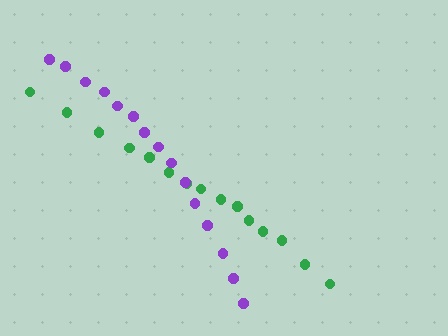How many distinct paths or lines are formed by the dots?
There are 2 distinct paths.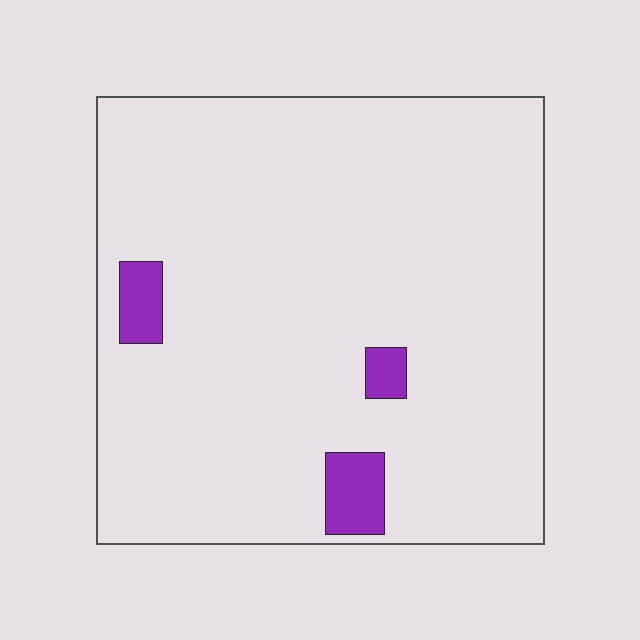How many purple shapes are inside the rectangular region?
3.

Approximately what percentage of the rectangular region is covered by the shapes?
Approximately 5%.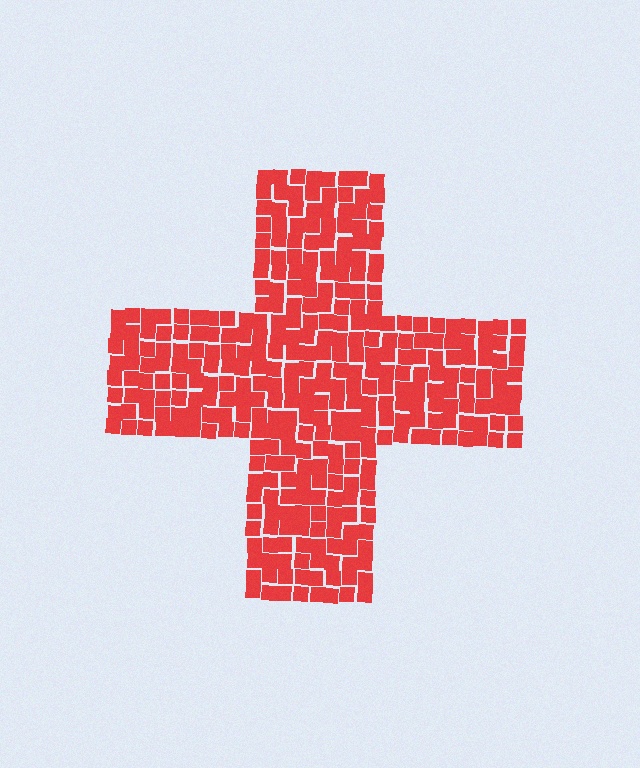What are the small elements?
The small elements are squares.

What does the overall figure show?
The overall figure shows a cross.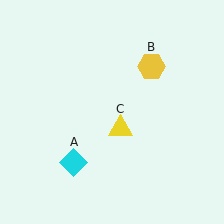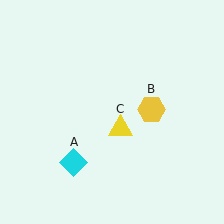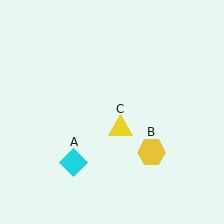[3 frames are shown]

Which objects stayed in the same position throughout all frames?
Cyan diamond (object A) and yellow triangle (object C) remained stationary.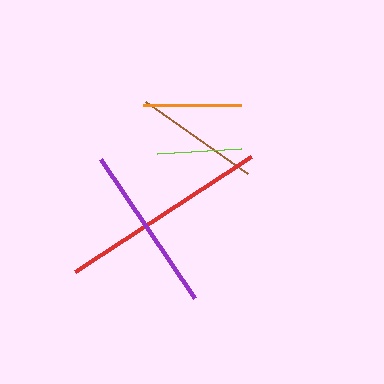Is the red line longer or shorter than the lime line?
The red line is longer than the lime line.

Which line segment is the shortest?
The lime line is the shortest at approximately 84 pixels.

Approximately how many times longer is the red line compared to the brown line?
The red line is approximately 1.7 times the length of the brown line.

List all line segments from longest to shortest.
From longest to shortest: red, purple, brown, orange, lime.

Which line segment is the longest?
The red line is the longest at approximately 211 pixels.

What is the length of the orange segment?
The orange segment is approximately 98 pixels long.